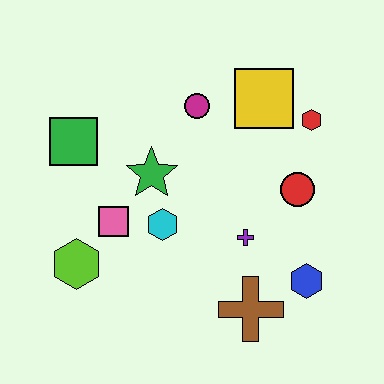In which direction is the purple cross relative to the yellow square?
The purple cross is below the yellow square.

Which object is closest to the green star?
The cyan hexagon is closest to the green star.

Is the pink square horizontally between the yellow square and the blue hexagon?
No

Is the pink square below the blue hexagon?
No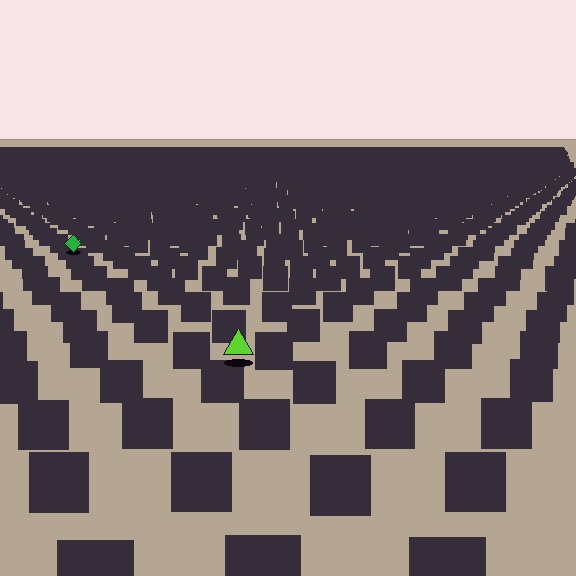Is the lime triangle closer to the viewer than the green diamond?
Yes. The lime triangle is closer — you can tell from the texture gradient: the ground texture is coarser near it.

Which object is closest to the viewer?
The lime triangle is closest. The texture marks near it are larger and more spread out.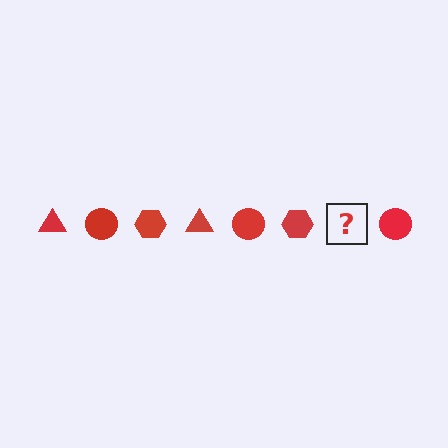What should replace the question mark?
The question mark should be replaced with a red triangle.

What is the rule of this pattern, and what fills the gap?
The rule is that the pattern cycles through triangle, circle, hexagon shapes in red. The gap should be filled with a red triangle.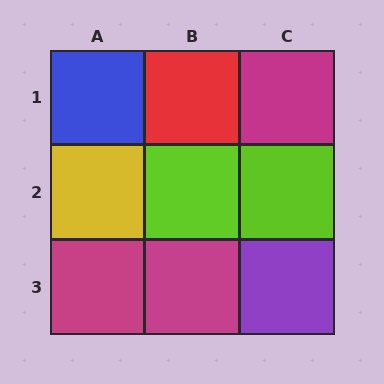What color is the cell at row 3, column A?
Magenta.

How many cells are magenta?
3 cells are magenta.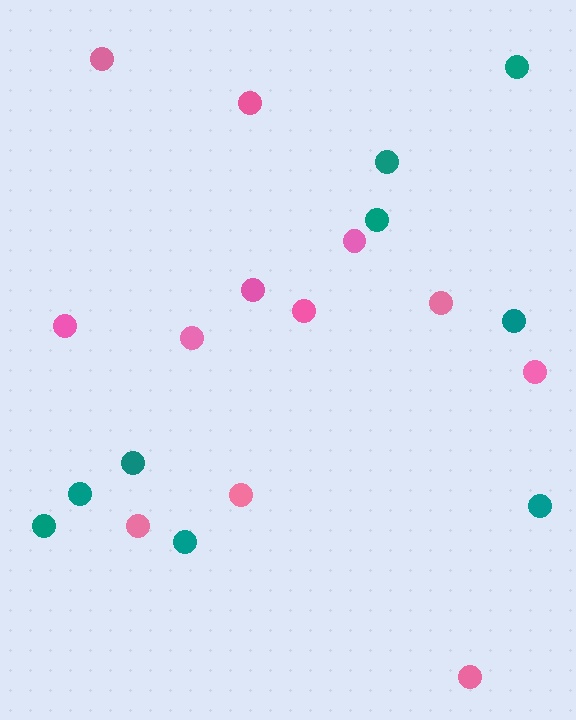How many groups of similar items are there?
There are 2 groups: one group of teal circles (9) and one group of pink circles (12).